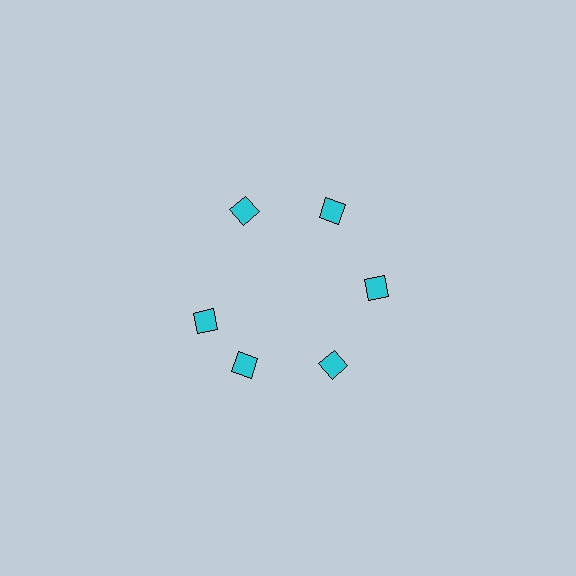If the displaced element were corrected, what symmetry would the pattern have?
It would have 6-fold rotational symmetry — the pattern would map onto itself every 60 degrees.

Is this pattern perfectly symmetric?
No. The 6 cyan diamonds are arranged in a ring, but one element near the 9 o'clock position is rotated out of alignment along the ring, breaking the 6-fold rotational symmetry.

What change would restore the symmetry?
The symmetry would be restored by rotating it back into even spacing with its neighbors so that all 6 diamonds sit at equal angles and equal distance from the center.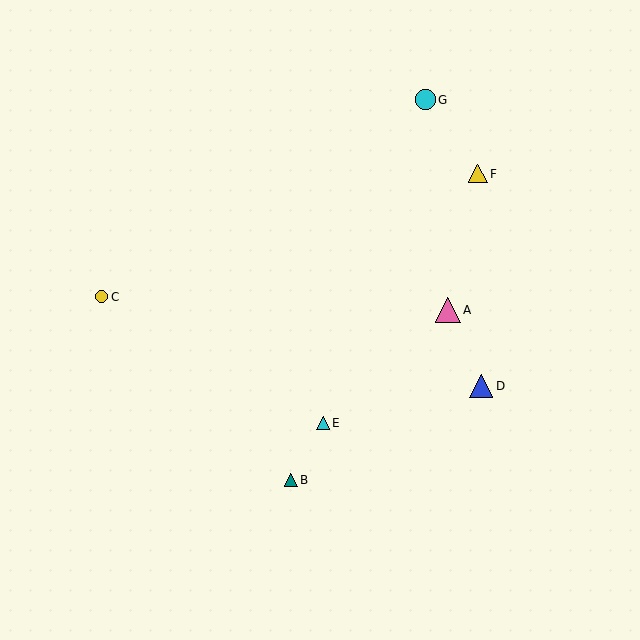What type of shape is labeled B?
Shape B is a teal triangle.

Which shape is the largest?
The pink triangle (labeled A) is the largest.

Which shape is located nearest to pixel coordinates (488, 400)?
The blue triangle (labeled D) at (481, 386) is nearest to that location.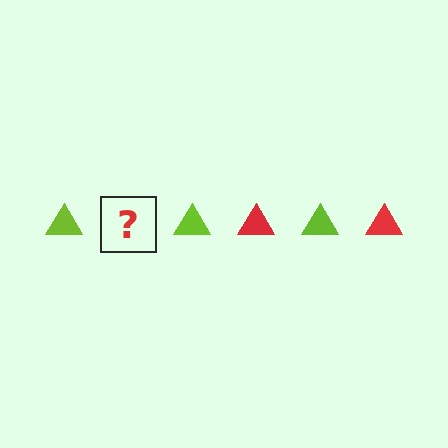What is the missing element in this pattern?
The missing element is a red triangle.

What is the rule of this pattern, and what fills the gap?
The rule is that the pattern cycles through lime, red triangles. The gap should be filled with a red triangle.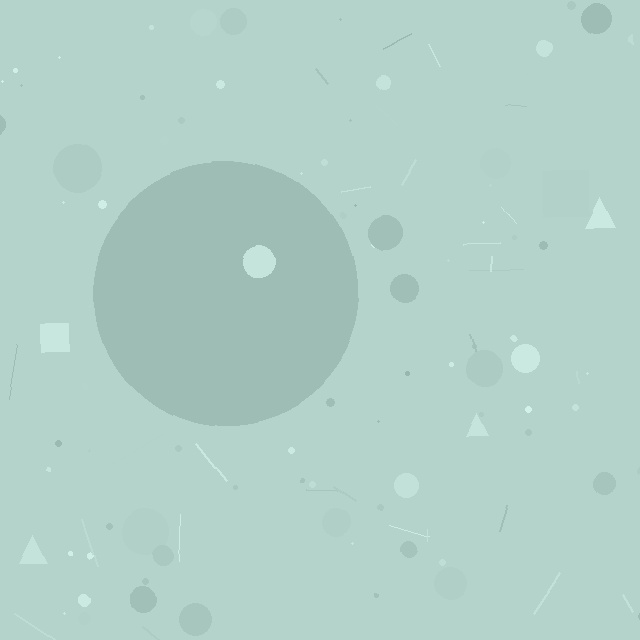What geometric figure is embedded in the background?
A circle is embedded in the background.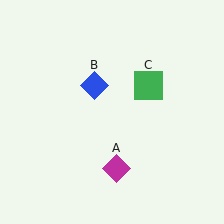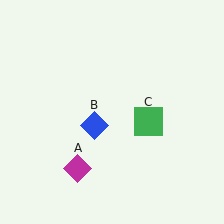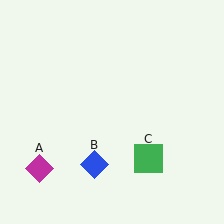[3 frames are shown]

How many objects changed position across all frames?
3 objects changed position: magenta diamond (object A), blue diamond (object B), green square (object C).